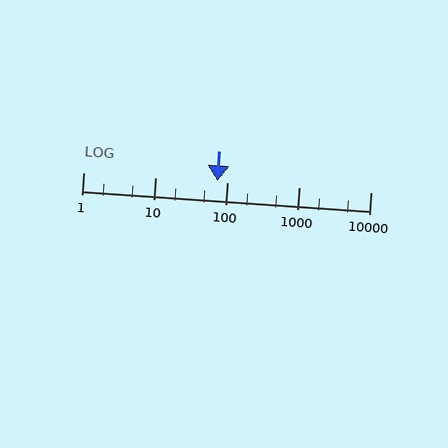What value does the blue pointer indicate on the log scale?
The pointer indicates approximately 74.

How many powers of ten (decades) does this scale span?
The scale spans 4 decades, from 1 to 10000.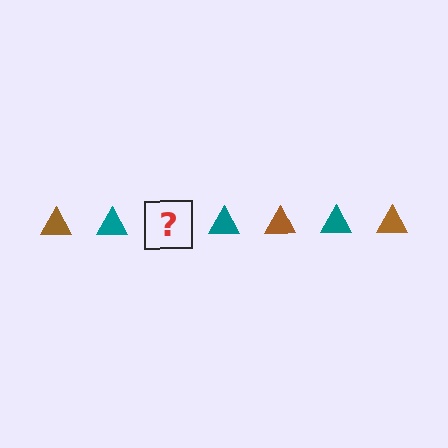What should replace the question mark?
The question mark should be replaced with a brown triangle.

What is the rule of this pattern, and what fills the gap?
The rule is that the pattern cycles through brown, teal triangles. The gap should be filled with a brown triangle.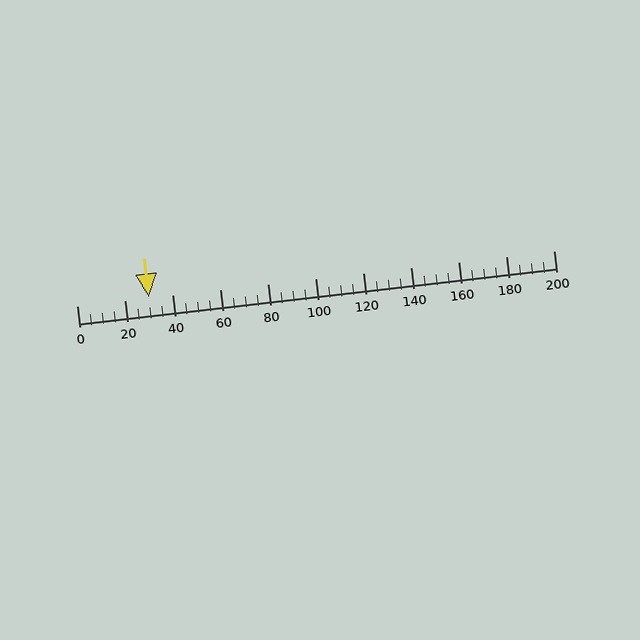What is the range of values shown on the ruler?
The ruler shows values from 0 to 200.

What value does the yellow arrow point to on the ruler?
The yellow arrow points to approximately 30.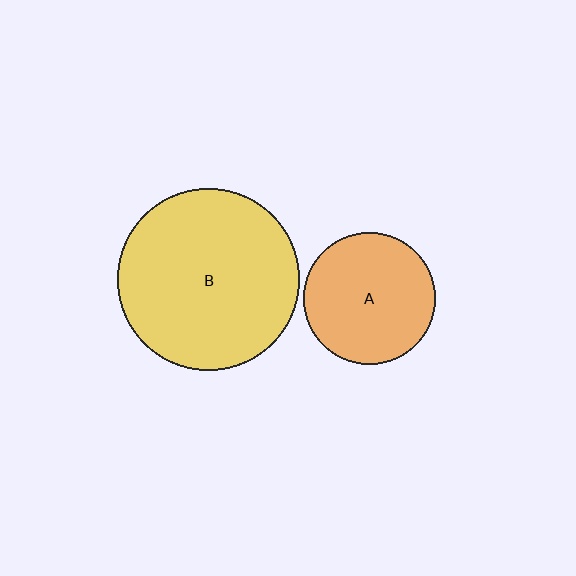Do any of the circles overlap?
No, none of the circles overlap.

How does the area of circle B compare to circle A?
Approximately 1.9 times.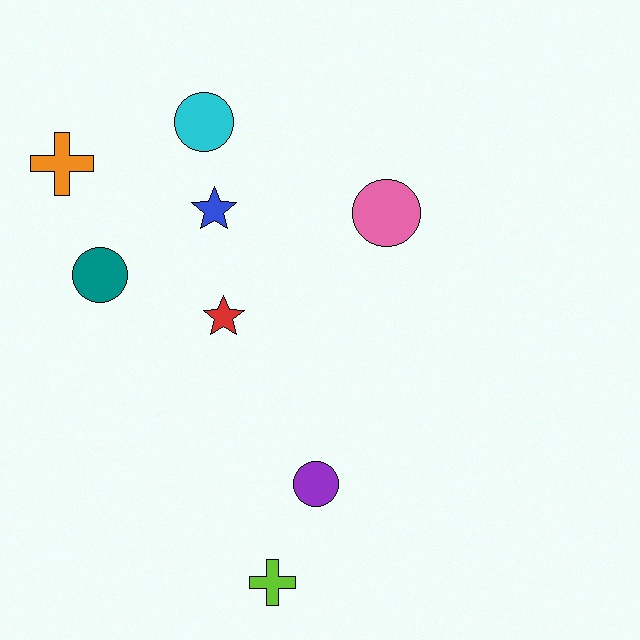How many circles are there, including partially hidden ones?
There are 4 circles.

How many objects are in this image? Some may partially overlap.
There are 8 objects.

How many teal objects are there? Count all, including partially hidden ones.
There is 1 teal object.